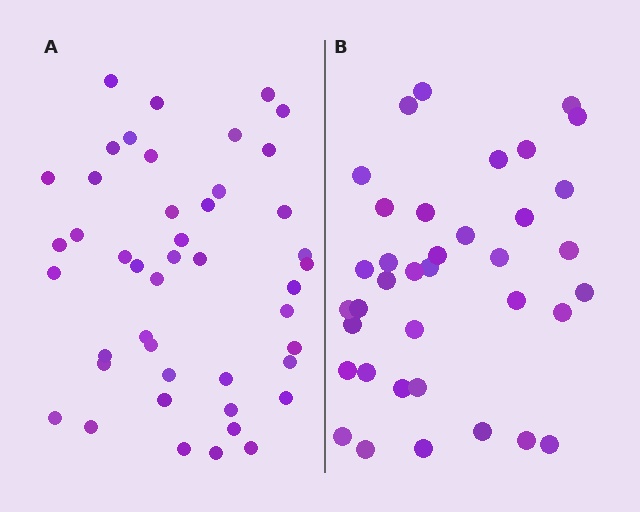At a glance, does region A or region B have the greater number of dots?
Region A (the left region) has more dots.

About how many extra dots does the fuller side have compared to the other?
Region A has roughly 8 or so more dots than region B.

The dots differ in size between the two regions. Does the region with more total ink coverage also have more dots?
No. Region B has more total ink coverage because its dots are larger, but region A actually contains more individual dots. Total area can be misleading — the number of items is what matters here.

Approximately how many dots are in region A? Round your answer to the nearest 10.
About 40 dots. (The exact count is 45, which rounds to 40.)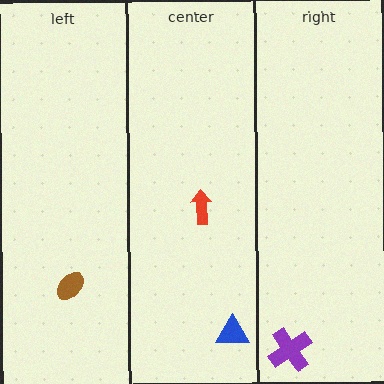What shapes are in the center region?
The red arrow, the blue triangle.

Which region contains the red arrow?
The center region.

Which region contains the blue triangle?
The center region.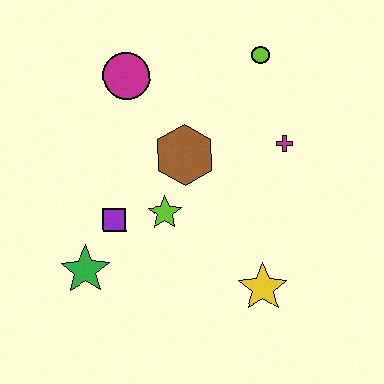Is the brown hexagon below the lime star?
No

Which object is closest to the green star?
The purple square is closest to the green star.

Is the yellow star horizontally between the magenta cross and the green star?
Yes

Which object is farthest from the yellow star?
The magenta circle is farthest from the yellow star.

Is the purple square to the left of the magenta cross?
Yes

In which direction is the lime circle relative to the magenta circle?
The lime circle is to the right of the magenta circle.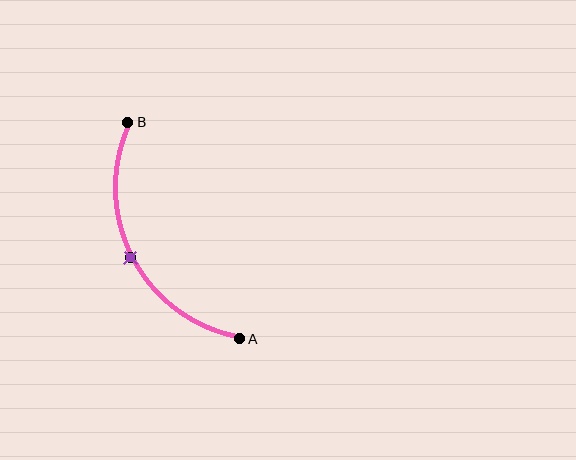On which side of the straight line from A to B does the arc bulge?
The arc bulges to the left of the straight line connecting A and B.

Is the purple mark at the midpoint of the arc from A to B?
Yes. The purple mark lies on the arc at equal arc-length from both A and B — it is the arc midpoint.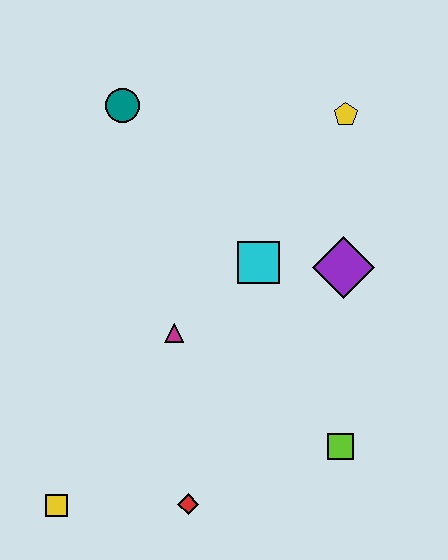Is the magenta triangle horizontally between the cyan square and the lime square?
No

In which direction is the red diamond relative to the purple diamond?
The red diamond is below the purple diamond.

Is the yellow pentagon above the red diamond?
Yes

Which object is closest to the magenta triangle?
The cyan square is closest to the magenta triangle.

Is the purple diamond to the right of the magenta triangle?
Yes